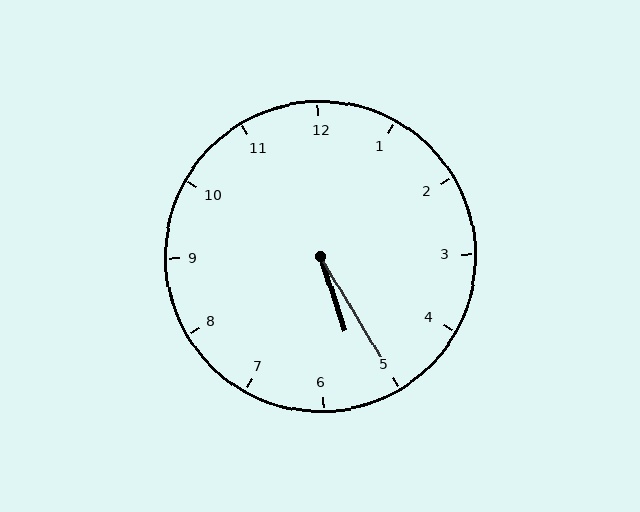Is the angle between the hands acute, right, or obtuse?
It is acute.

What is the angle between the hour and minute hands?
Approximately 12 degrees.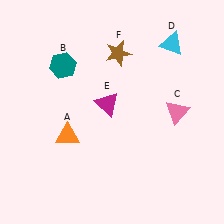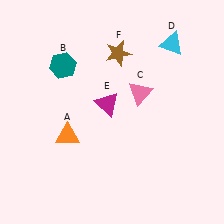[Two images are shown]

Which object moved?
The pink triangle (C) moved left.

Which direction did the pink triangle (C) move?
The pink triangle (C) moved left.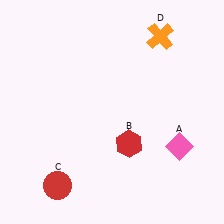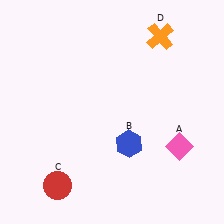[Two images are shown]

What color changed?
The hexagon (B) changed from red in Image 1 to blue in Image 2.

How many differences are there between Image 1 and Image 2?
There is 1 difference between the two images.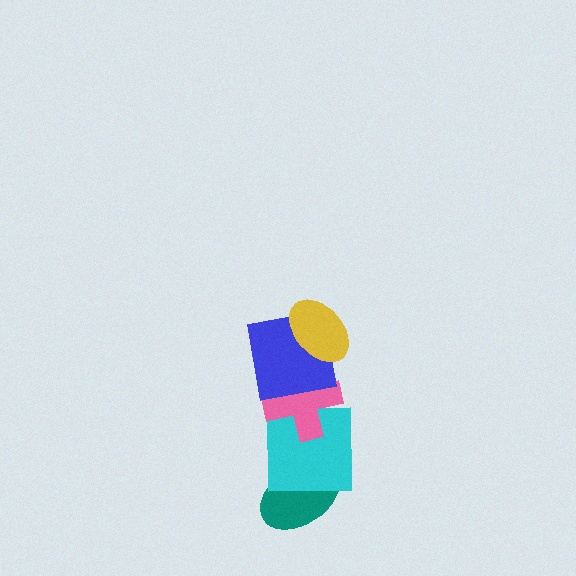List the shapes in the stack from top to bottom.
From top to bottom: the yellow ellipse, the blue square, the pink cross, the cyan square, the teal ellipse.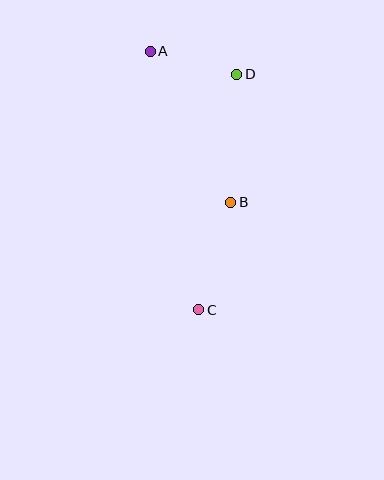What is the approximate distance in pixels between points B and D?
The distance between B and D is approximately 128 pixels.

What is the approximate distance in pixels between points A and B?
The distance between A and B is approximately 171 pixels.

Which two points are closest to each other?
Points A and D are closest to each other.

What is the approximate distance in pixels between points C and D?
The distance between C and D is approximately 239 pixels.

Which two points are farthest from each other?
Points A and C are farthest from each other.